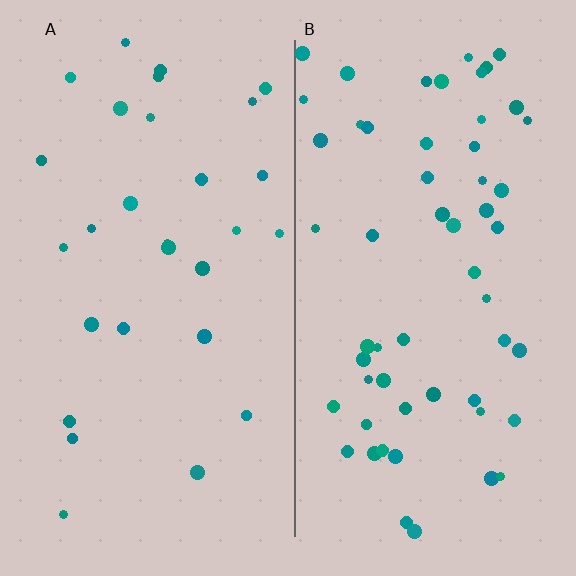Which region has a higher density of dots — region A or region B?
B (the right).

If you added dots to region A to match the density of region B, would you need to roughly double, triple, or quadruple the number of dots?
Approximately double.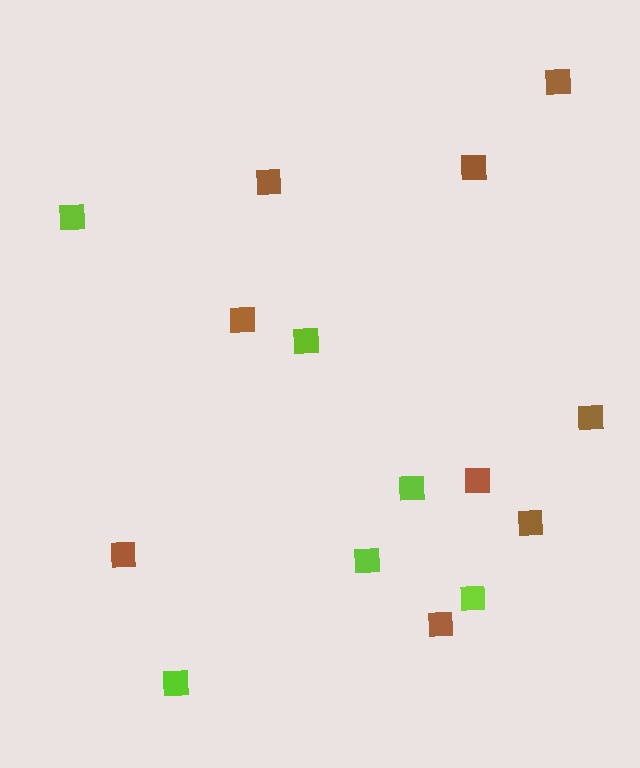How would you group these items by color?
There are 2 groups: one group of lime squares (6) and one group of brown squares (9).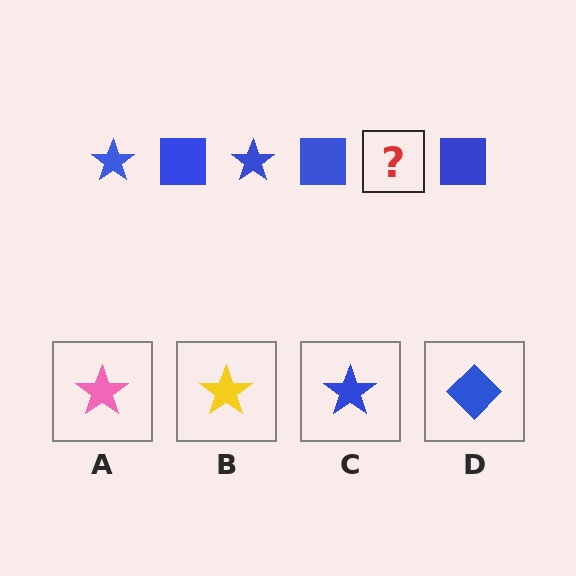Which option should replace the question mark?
Option C.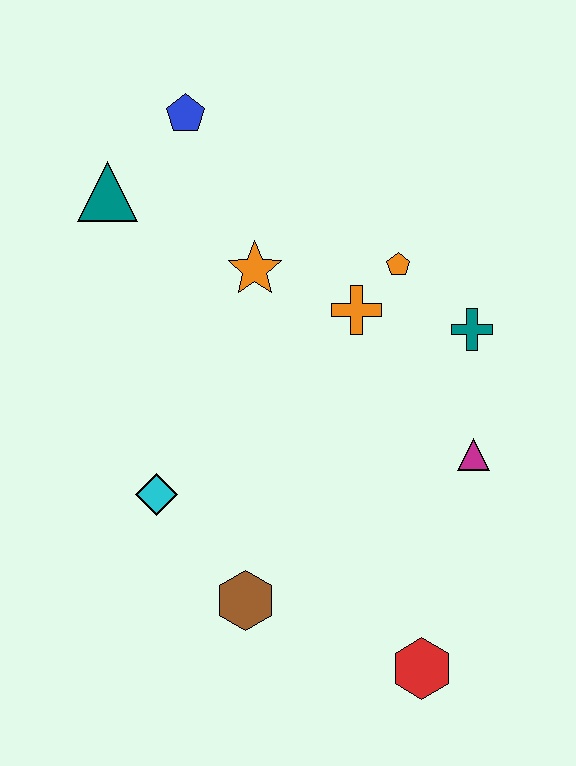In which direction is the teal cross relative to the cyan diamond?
The teal cross is to the right of the cyan diamond.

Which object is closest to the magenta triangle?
The teal cross is closest to the magenta triangle.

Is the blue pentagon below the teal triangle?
No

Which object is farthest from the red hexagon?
The blue pentagon is farthest from the red hexagon.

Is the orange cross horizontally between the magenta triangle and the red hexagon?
No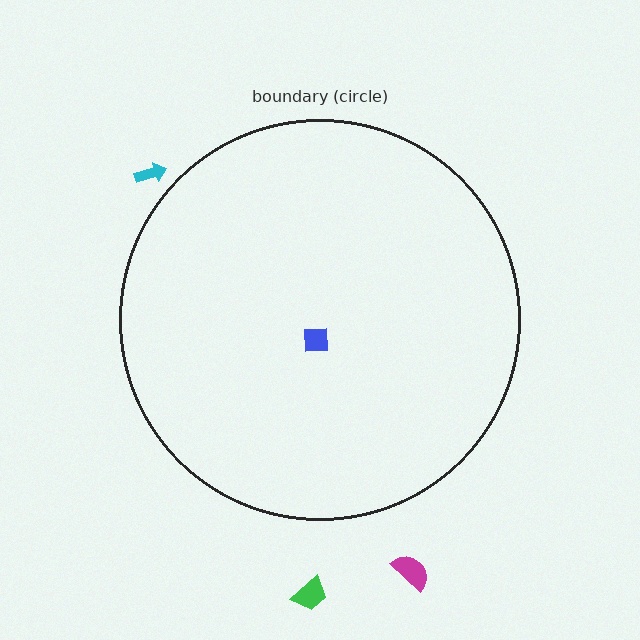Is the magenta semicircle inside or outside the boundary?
Outside.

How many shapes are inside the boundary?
1 inside, 3 outside.